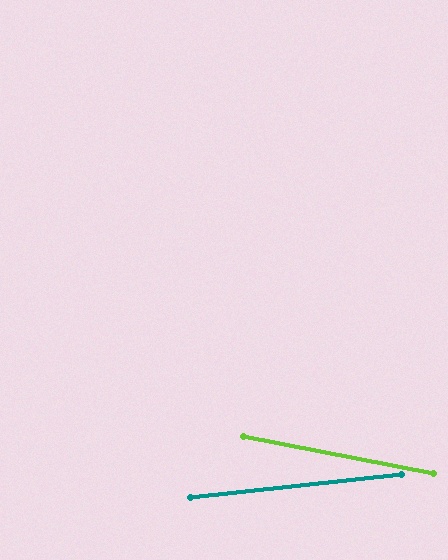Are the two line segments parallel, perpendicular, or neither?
Neither parallel nor perpendicular — they differ by about 17°.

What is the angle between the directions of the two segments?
Approximately 17 degrees.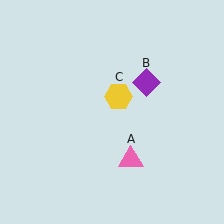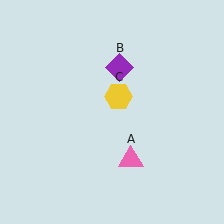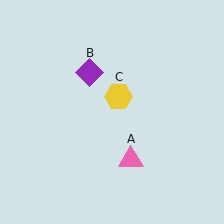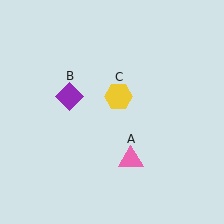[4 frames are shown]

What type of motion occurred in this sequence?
The purple diamond (object B) rotated counterclockwise around the center of the scene.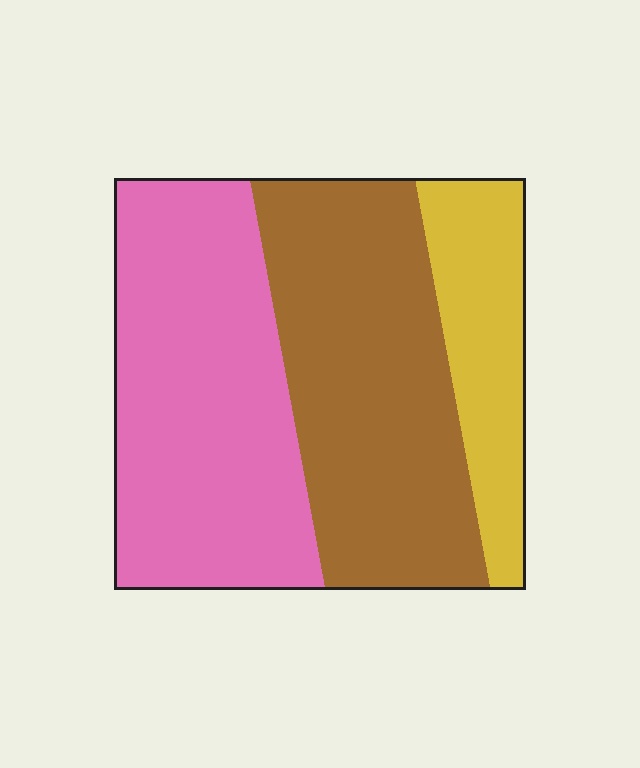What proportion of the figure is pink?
Pink takes up between a third and a half of the figure.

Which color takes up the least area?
Yellow, at roughly 20%.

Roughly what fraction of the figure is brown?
Brown takes up about two fifths (2/5) of the figure.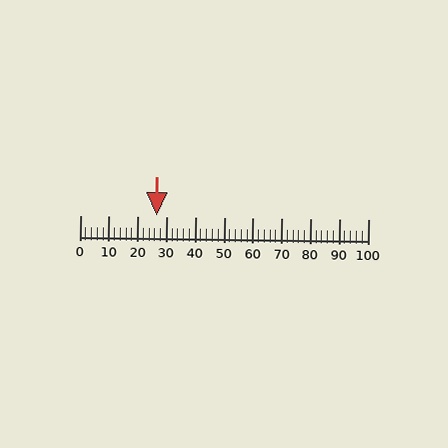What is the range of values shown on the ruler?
The ruler shows values from 0 to 100.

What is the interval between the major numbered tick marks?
The major tick marks are spaced 10 units apart.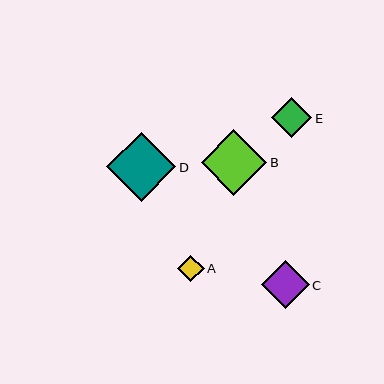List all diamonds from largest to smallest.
From largest to smallest: D, B, C, E, A.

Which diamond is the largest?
Diamond D is the largest with a size of approximately 69 pixels.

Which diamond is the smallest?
Diamond A is the smallest with a size of approximately 26 pixels.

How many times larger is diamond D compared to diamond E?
Diamond D is approximately 1.7 times the size of diamond E.